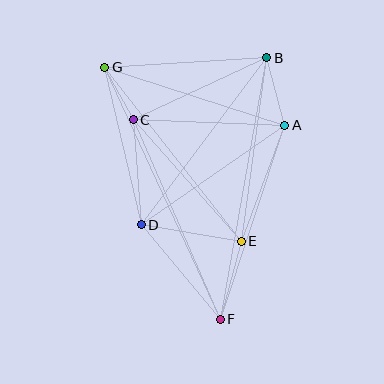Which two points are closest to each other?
Points C and G are closest to each other.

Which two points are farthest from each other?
Points F and G are farthest from each other.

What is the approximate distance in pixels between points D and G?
The distance between D and G is approximately 162 pixels.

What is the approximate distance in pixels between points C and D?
The distance between C and D is approximately 105 pixels.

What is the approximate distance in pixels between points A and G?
The distance between A and G is approximately 189 pixels.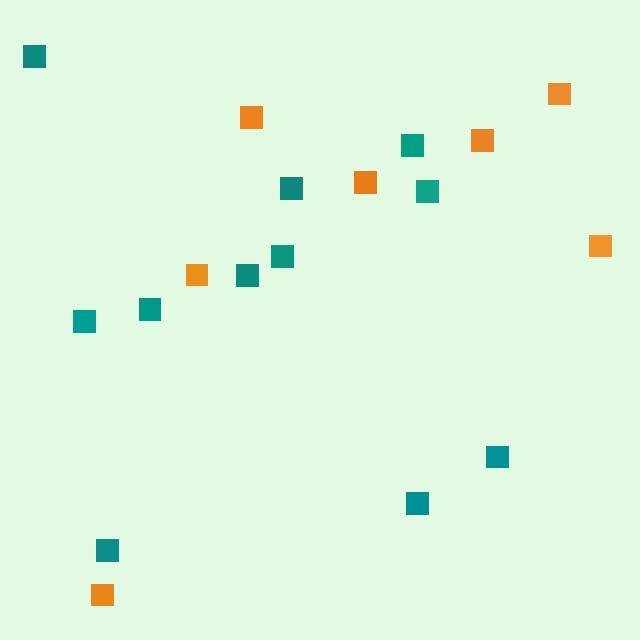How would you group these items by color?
There are 2 groups: one group of orange squares (7) and one group of teal squares (11).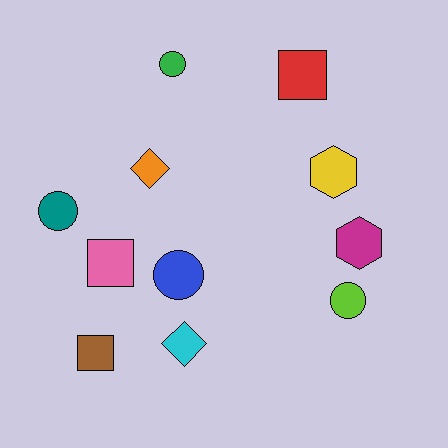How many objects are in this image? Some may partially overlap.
There are 11 objects.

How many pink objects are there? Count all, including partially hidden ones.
There is 1 pink object.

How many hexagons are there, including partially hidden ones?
There are 2 hexagons.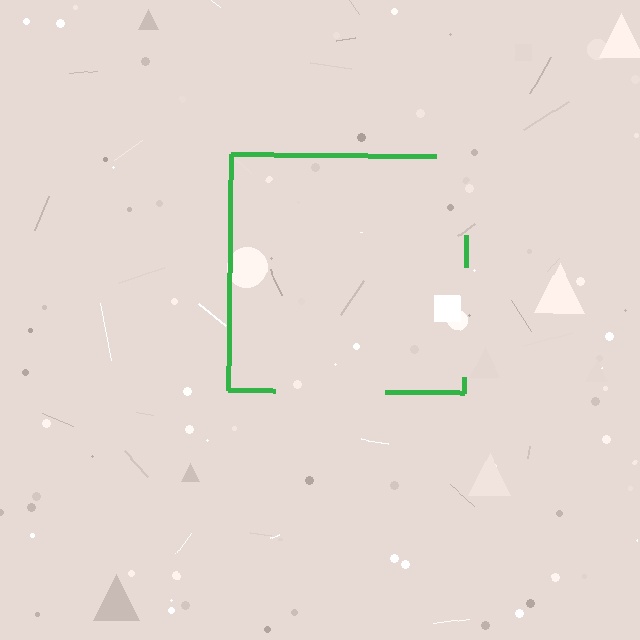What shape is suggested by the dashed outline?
The dashed outline suggests a square.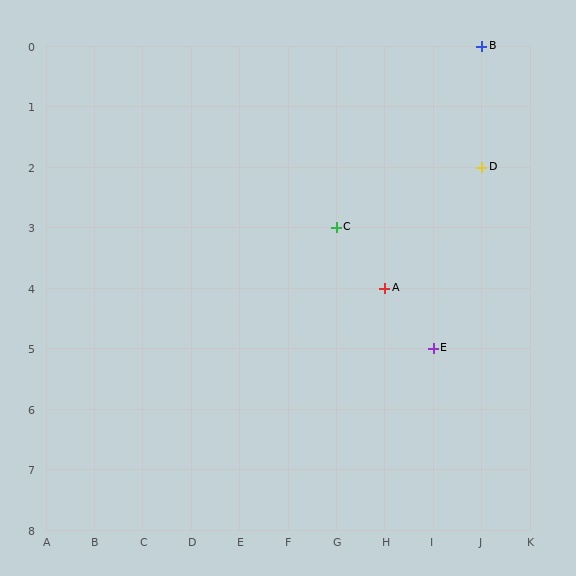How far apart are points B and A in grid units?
Points B and A are 2 columns and 4 rows apart (about 4.5 grid units diagonally).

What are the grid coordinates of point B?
Point B is at grid coordinates (J, 0).